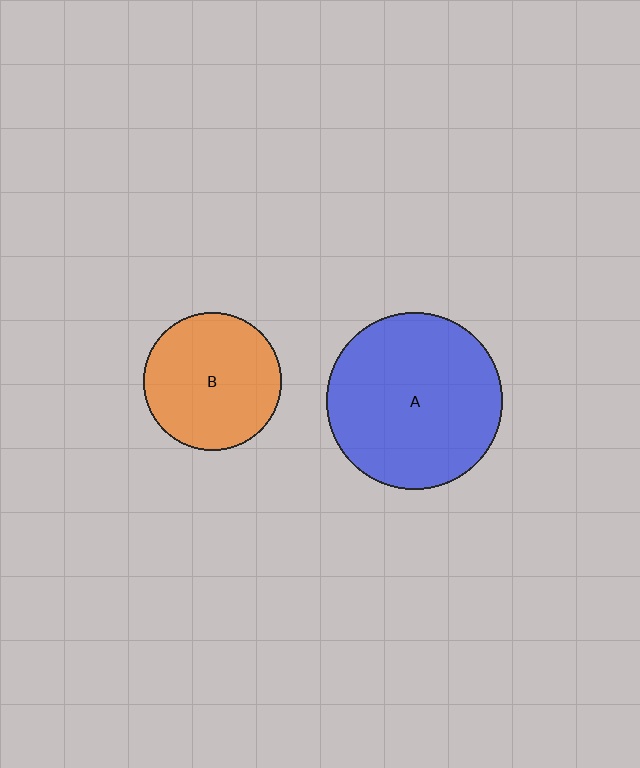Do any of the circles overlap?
No, none of the circles overlap.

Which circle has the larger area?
Circle A (blue).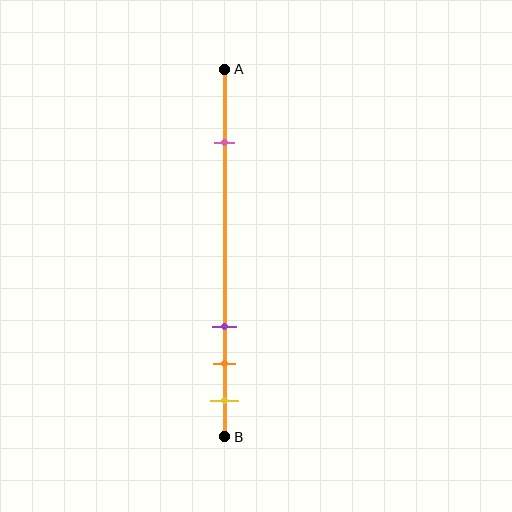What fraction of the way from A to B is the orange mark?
The orange mark is approximately 80% (0.8) of the way from A to B.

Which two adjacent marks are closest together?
The orange and yellow marks are the closest adjacent pair.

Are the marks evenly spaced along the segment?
No, the marks are not evenly spaced.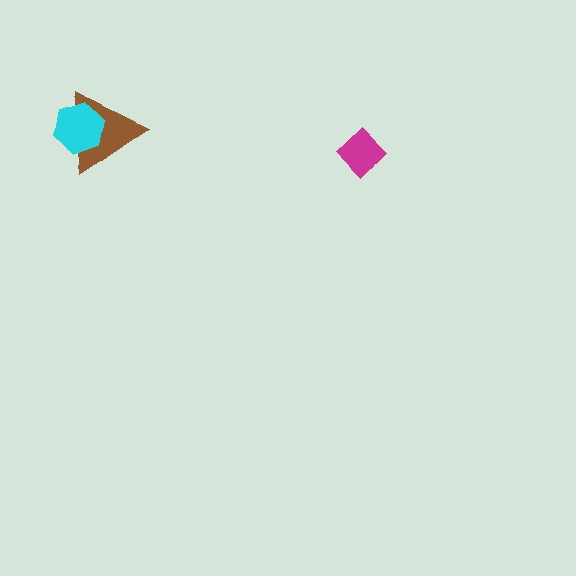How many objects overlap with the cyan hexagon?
1 object overlaps with the cyan hexagon.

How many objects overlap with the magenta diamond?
0 objects overlap with the magenta diamond.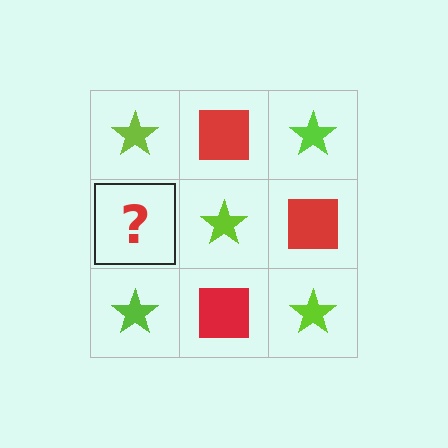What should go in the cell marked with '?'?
The missing cell should contain a red square.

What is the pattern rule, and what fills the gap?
The rule is that it alternates lime star and red square in a checkerboard pattern. The gap should be filled with a red square.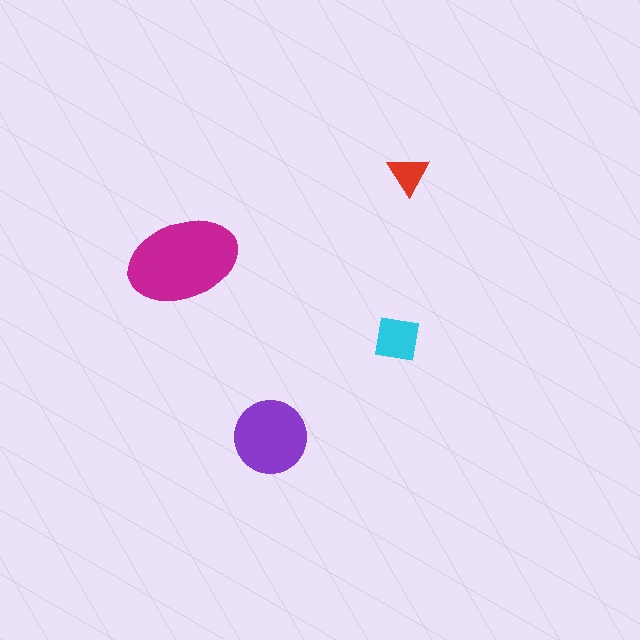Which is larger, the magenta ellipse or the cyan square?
The magenta ellipse.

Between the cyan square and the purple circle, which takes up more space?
The purple circle.